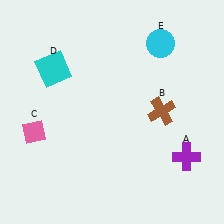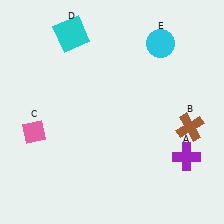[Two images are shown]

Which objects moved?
The objects that moved are: the brown cross (B), the cyan square (D).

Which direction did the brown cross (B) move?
The brown cross (B) moved right.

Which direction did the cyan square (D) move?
The cyan square (D) moved up.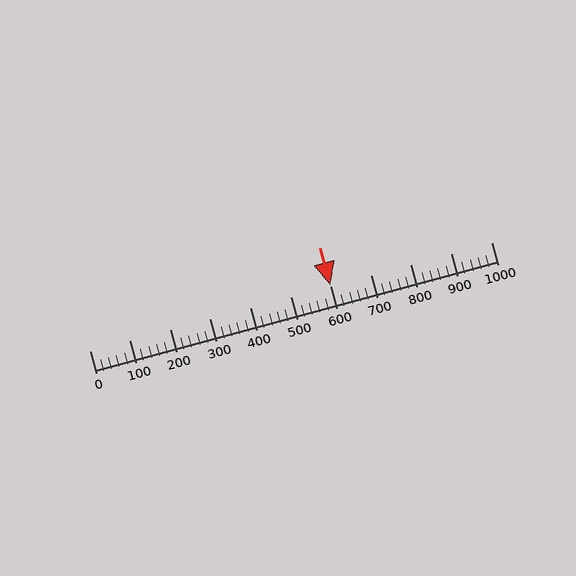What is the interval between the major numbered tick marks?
The major tick marks are spaced 100 units apart.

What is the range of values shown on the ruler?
The ruler shows values from 0 to 1000.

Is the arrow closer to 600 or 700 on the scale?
The arrow is closer to 600.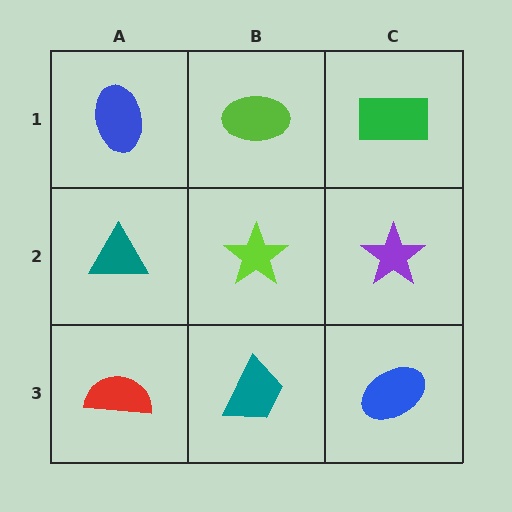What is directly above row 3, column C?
A purple star.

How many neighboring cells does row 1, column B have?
3.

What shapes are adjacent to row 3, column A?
A teal triangle (row 2, column A), a teal trapezoid (row 3, column B).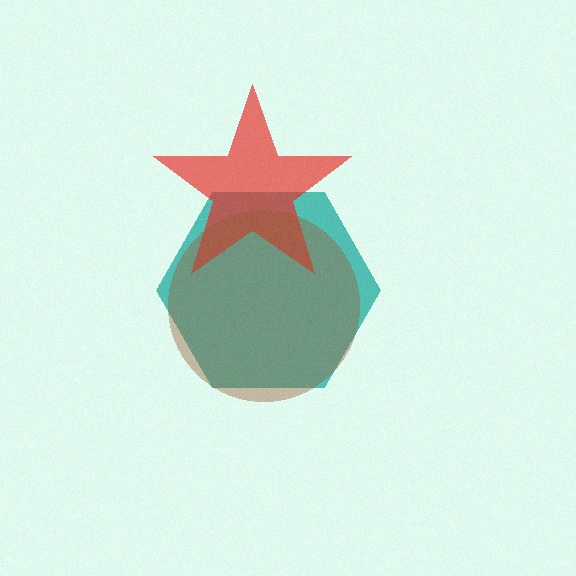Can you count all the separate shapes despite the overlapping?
Yes, there are 3 separate shapes.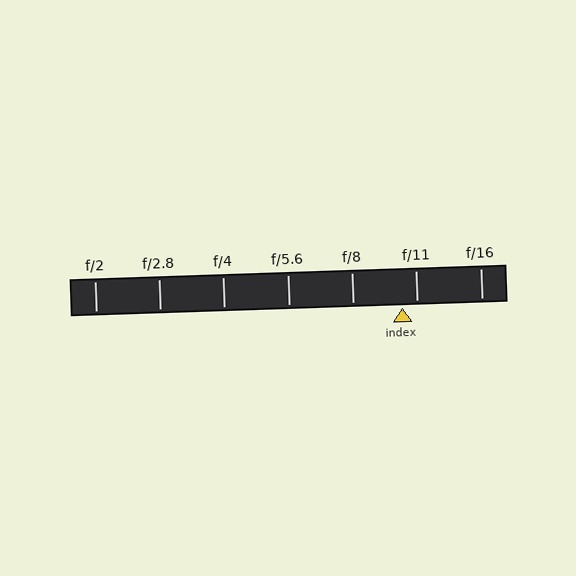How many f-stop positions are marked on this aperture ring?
There are 7 f-stop positions marked.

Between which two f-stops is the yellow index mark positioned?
The index mark is between f/8 and f/11.